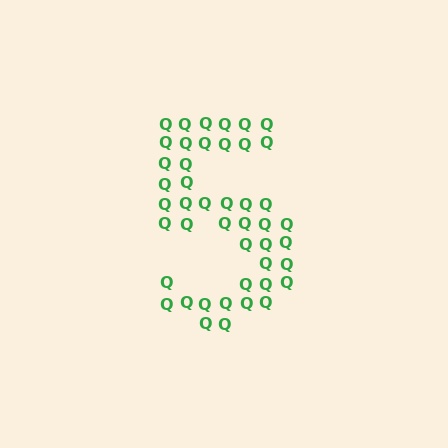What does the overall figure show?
The overall figure shows the digit 5.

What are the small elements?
The small elements are letter Q's.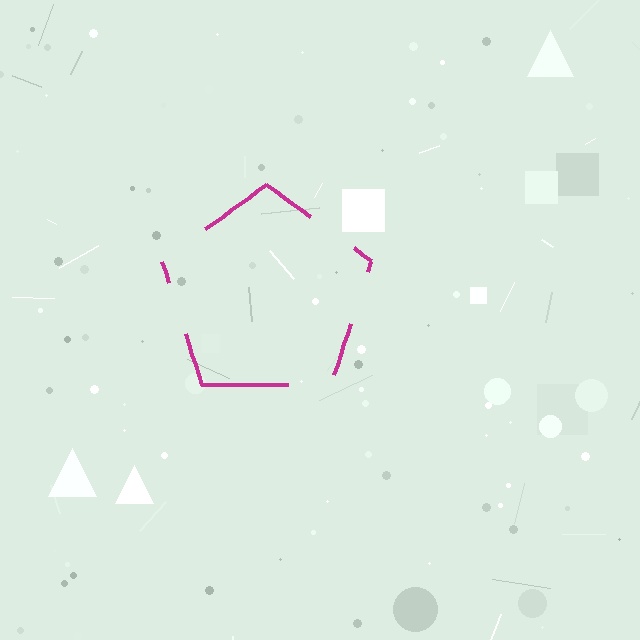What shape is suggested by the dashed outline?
The dashed outline suggests a pentagon.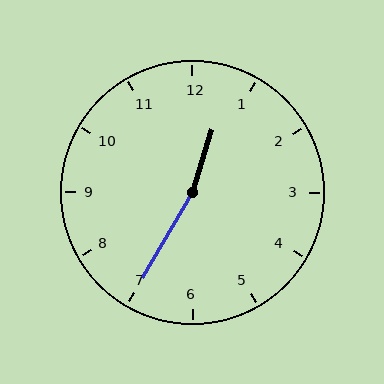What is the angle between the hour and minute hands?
Approximately 168 degrees.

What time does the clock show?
12:35.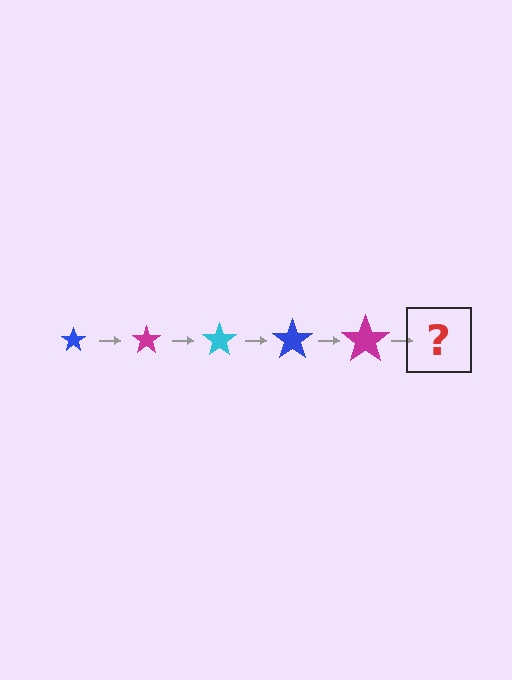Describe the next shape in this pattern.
It should be a cyan star, larger than the previous one.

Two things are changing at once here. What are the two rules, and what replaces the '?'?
The two rules are that the star grows larger each step and the color cycles through blue, magenta, and cyan. The '?' should be a cyan star, larger than the previous one.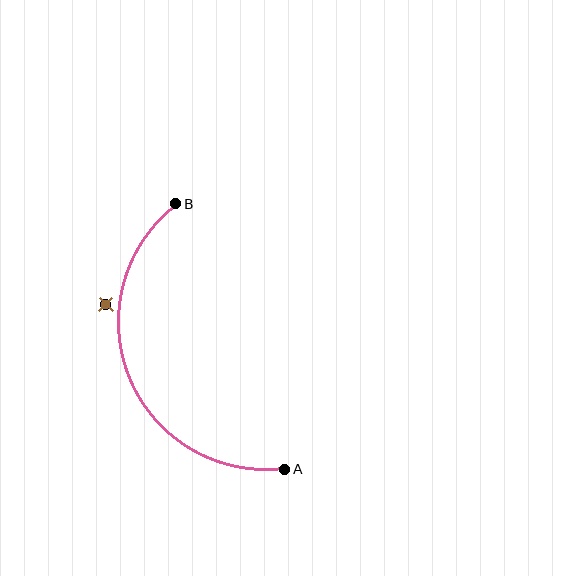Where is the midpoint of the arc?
The arc midpoint is the point on the curve farthest from the straight line joining A and B. It sits to the left of that line.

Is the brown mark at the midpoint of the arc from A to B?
No — the brown mark does not lie on the arc at all. It sits slightly outside the curve.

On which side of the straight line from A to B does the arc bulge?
The arc bulges to the left of the straight line connecting A and B.